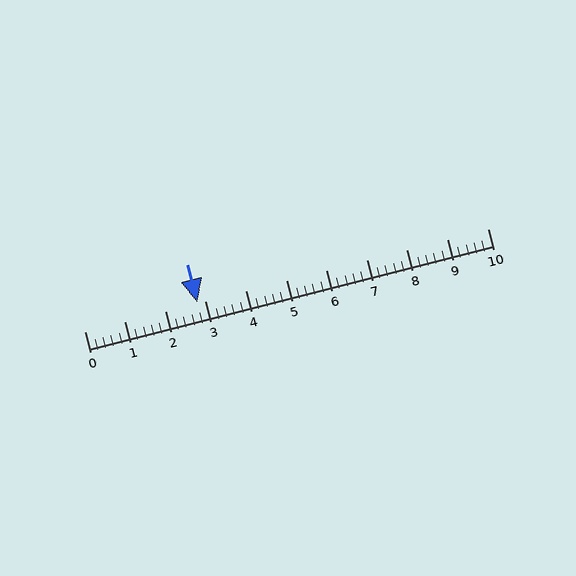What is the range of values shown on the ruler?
The ruler shows values from 0 to 10.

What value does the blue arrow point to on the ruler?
The blue arrow points to approximately 2.8.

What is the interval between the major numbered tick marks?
The major tick marks are spaced 1 units apart.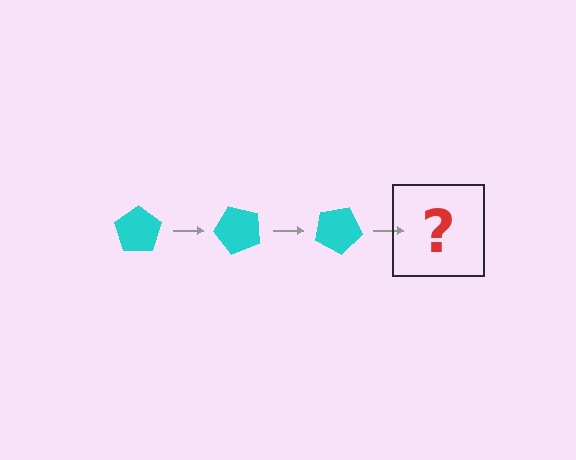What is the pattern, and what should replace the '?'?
The pattern is that the pentagon rotates 50 degrees each step. The '?' should be a cyan pentagon rotated 150 degrees.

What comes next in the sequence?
The next element should be a cyan pentagon rotated 150 degrees.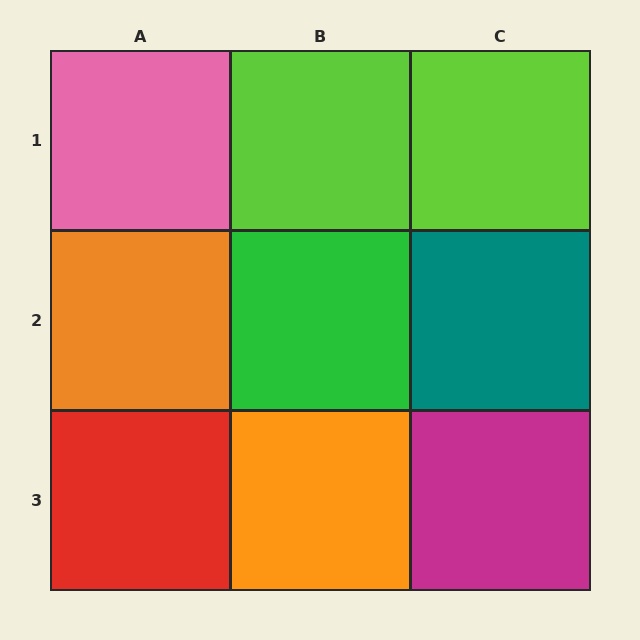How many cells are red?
1 cell is red.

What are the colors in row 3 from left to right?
Red, orange, magenta.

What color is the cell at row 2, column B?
Green.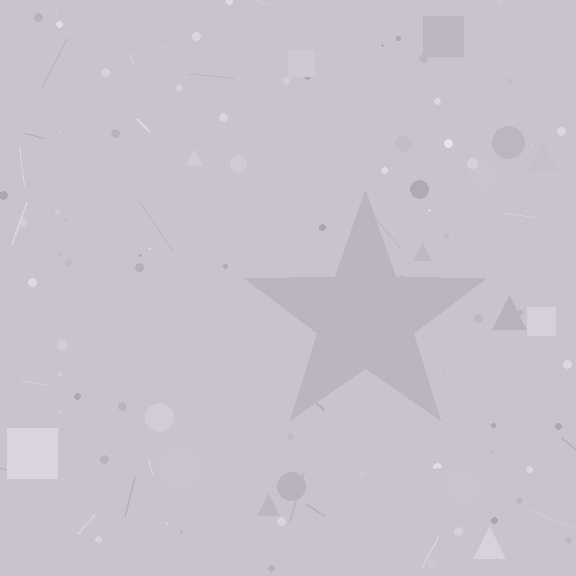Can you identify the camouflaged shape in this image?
The camouflaged shape is a star.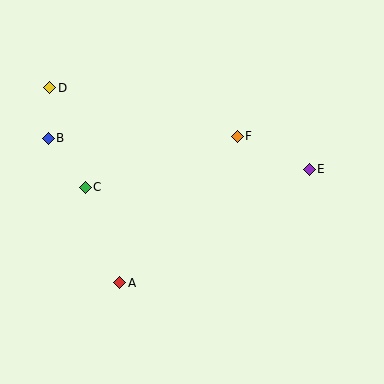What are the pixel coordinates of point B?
Point B is at (48, 138).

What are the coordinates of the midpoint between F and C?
The midpoint between F and C is at (161, 162).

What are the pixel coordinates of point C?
Point C is at (85, 187).